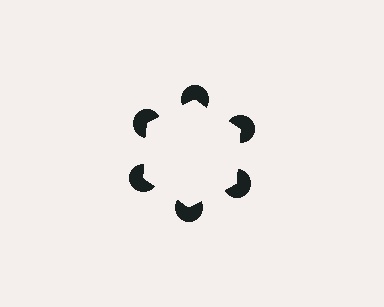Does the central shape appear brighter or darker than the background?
It typically appears slightly brighter than the background, even though no actual brightness change is drawn.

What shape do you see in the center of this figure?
An illusory hexagon — its edges are inferred from the aligned wedge cuts in the pac-man discs, not physically drawn.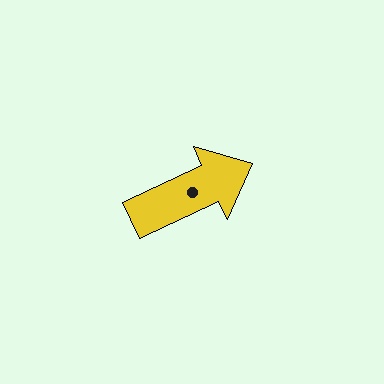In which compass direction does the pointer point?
Northeast.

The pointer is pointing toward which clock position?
Roughly 2 o'clock.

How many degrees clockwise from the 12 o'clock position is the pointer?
Approximately 65 degrees.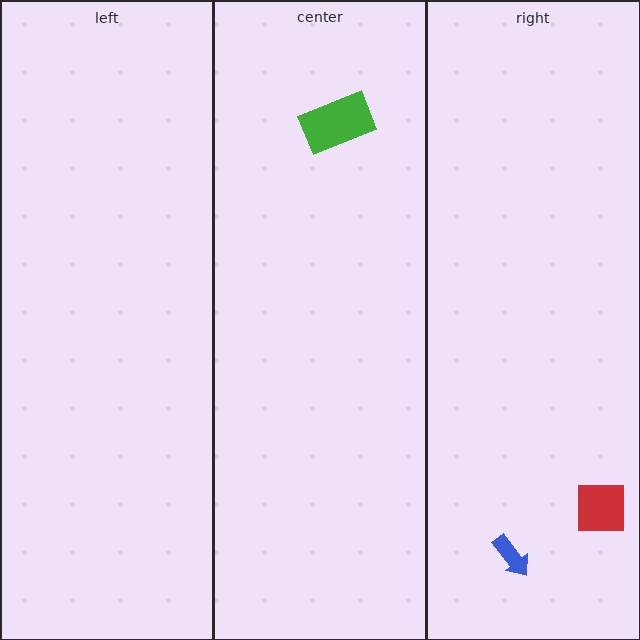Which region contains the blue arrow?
The right region.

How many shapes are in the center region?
1.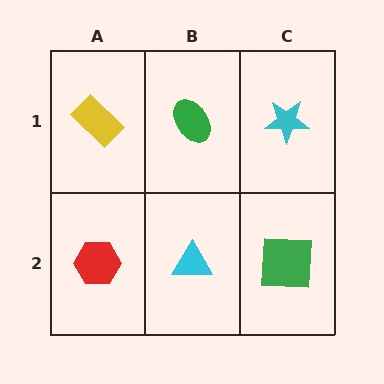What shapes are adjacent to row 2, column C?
A cyan star (row 1, column C), a cyan triangle (row 2, column B).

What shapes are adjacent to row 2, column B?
A green ellipse (row 1, column B), a red hexagon (row 2, column A), a green square (row 2, column C).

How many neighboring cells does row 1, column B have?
3.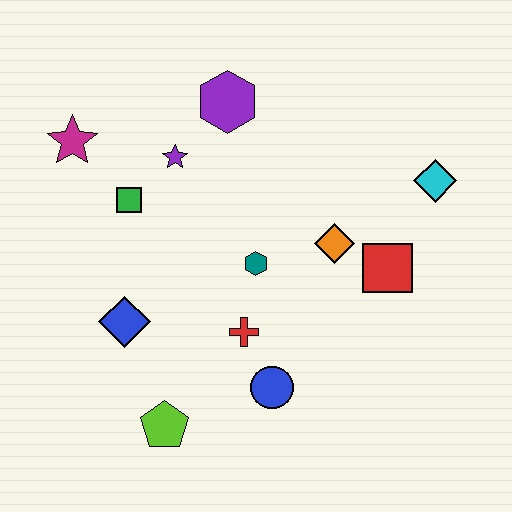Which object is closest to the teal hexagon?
The red cross is closest to the teal hexagon.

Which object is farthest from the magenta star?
The cyan diamond is farthest from the magenta star.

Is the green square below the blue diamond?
No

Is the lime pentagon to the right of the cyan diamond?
No